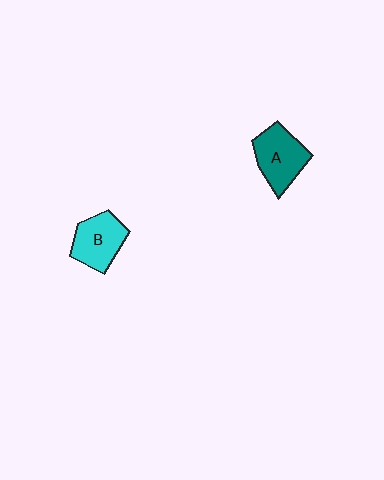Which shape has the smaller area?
Shape B (cyan).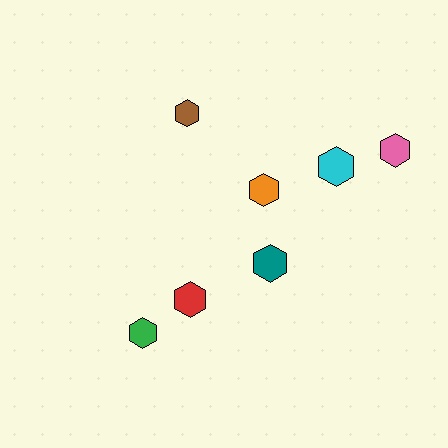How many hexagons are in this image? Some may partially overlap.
There are 7 hexagons.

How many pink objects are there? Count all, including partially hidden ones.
There is 1 pink object.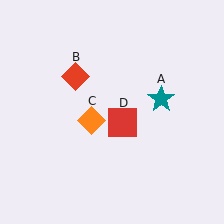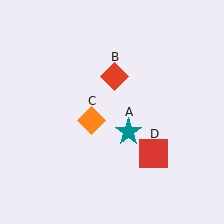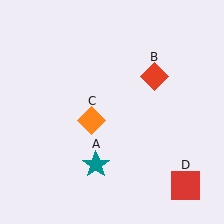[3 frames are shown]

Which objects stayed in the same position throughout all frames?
Orange diamond (object C) remained stationary.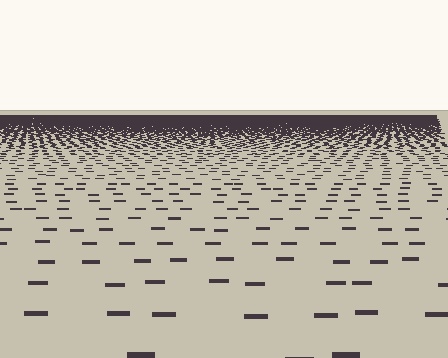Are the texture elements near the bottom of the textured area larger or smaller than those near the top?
Larger. Near the bottom, elements are closer to the viewer and appear at a bigger on-screen size.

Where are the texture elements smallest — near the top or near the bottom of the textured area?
Near the top.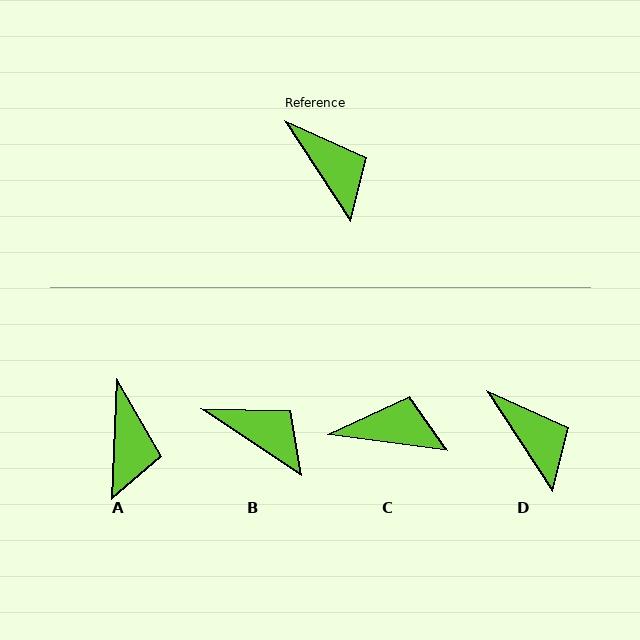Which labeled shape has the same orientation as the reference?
D.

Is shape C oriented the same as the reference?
No, it is off by about 49 degrees.